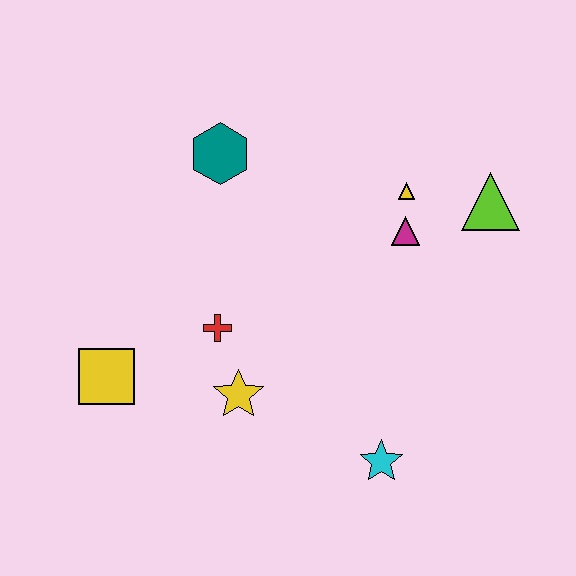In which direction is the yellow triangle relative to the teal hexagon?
The yellow triangle is to the right of the teal hexagon.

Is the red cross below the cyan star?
No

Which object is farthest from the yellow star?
The lime triangle is farthest from the yellow star.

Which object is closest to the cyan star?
The yellow star is closest to the cyan star.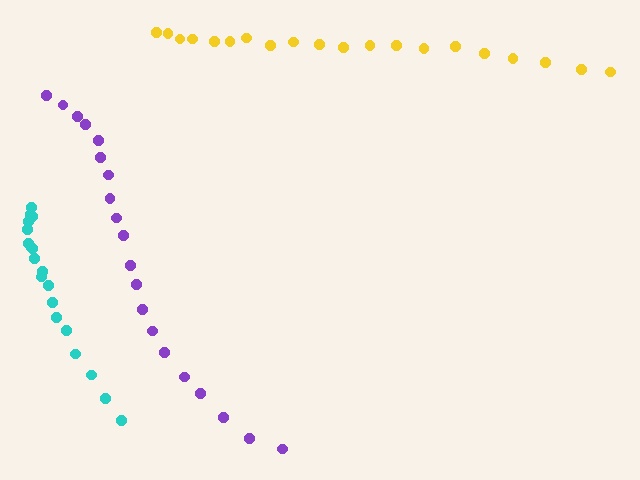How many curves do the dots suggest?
There are 3 distinct paths.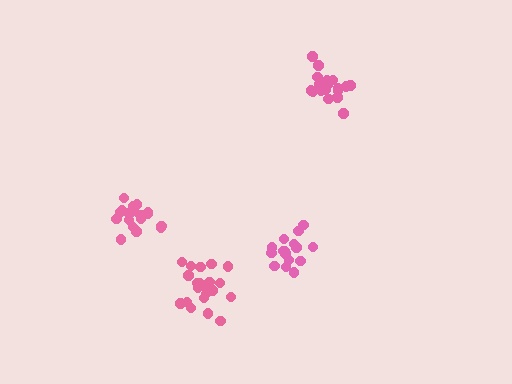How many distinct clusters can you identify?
There are 4 distinct clusters.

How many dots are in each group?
Group 1: 20 dots, Group 2: 16 dots, Group 3: 21 dots, Group 4: 19 dots (76 total).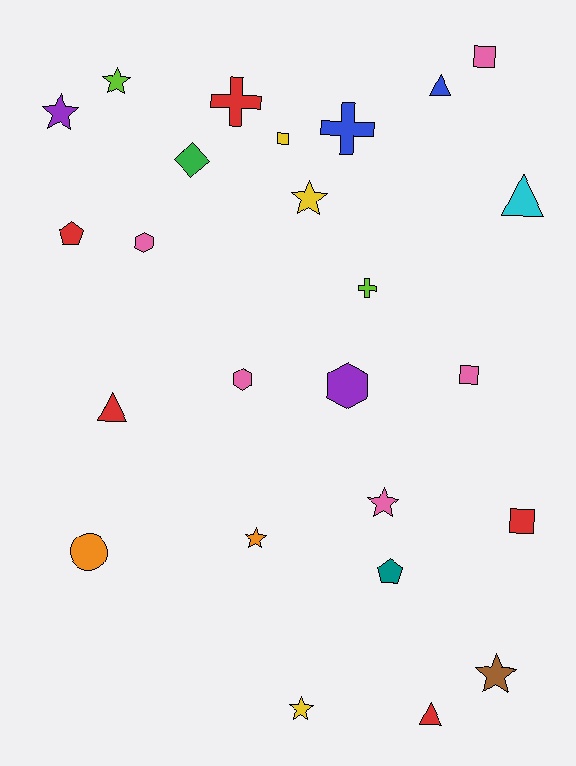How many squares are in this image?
There are 4 squares.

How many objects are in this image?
There are 25 objects.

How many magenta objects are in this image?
There are no magenta objects.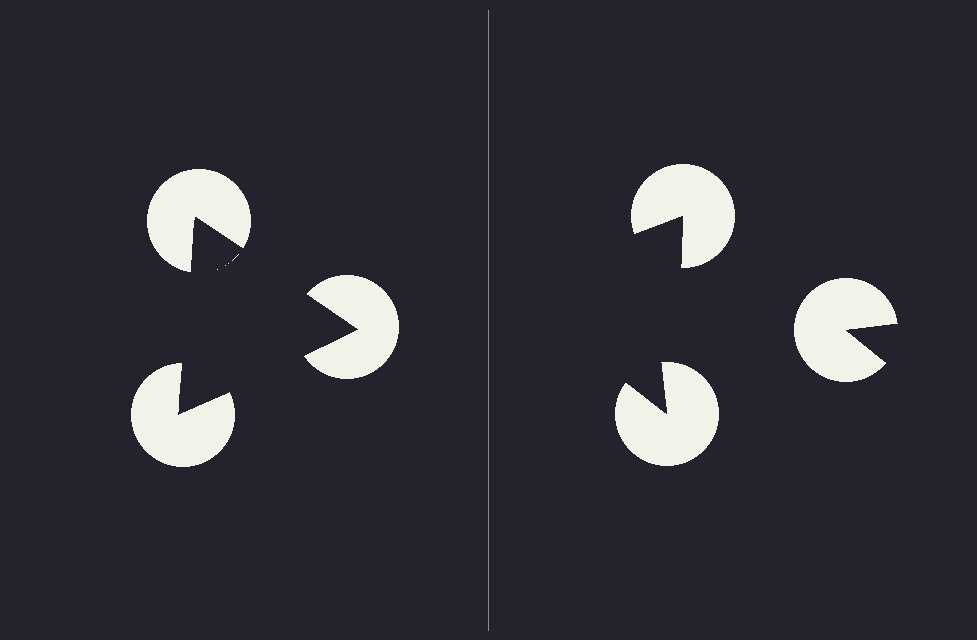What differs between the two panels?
The pac-man discs are positioned identically on both sides; only the wedge orientations differ. On the left they align to a triangle; on the right they are misaligned.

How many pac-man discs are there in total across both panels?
6 — 3 on each side.